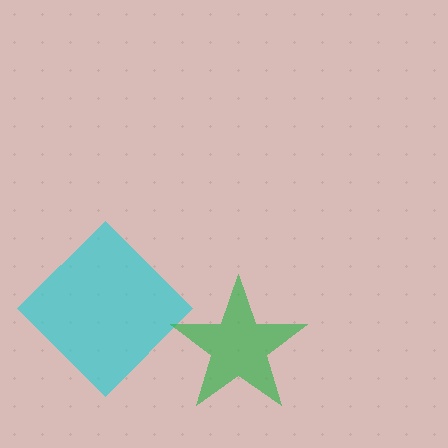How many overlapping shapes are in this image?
There are 2 overlapping shapes in the image.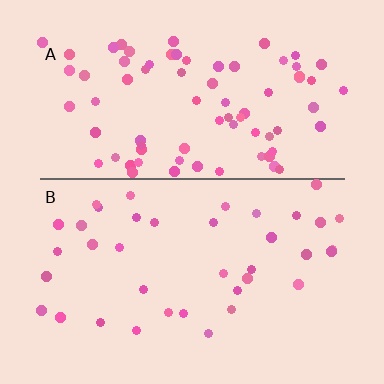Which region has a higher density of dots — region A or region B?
A (the top).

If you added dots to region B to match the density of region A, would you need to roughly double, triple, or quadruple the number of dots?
Approximately double.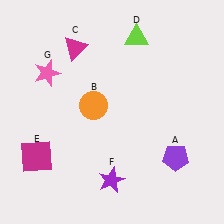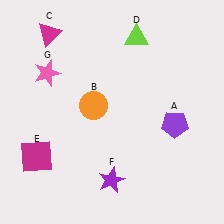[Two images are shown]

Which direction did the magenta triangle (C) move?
The magenta triangle (C) moved left.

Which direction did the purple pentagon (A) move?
The purple pentagon (A) moved up.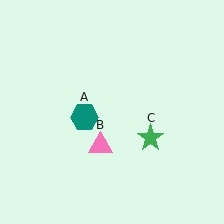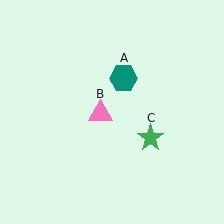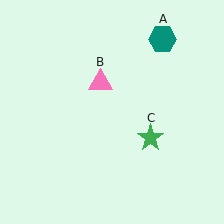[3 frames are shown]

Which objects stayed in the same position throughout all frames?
Green star (object C) remained stationary.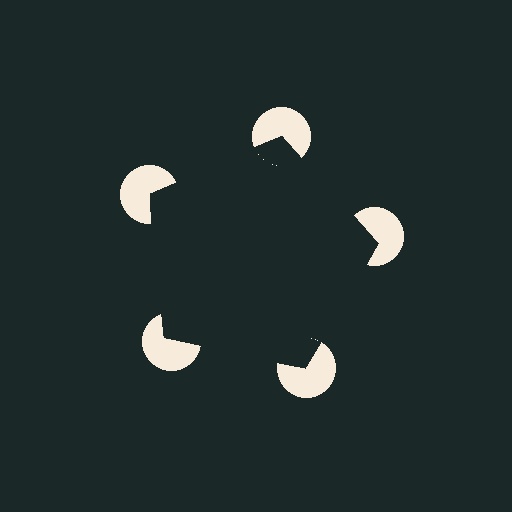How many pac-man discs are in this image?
There are 5 — one at each vertex of the illusory pentagon.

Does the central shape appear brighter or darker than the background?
It typically appears slightly darker than the background, even though no actual brightness change is drawn.